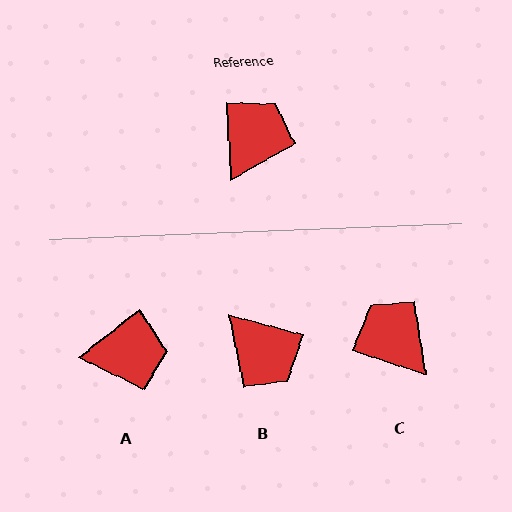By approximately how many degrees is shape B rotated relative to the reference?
Approximately 108 degrees clockwise.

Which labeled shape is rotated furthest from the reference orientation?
B, about 108 degrees away.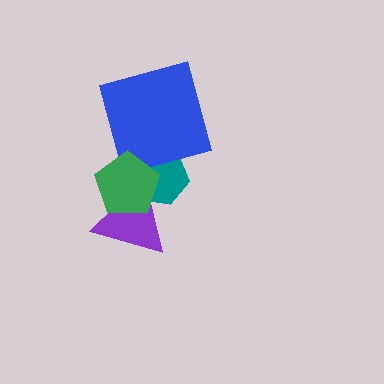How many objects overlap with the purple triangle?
2 objects overlap with the purple triangle.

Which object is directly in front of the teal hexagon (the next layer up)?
The blue square is directly in front of the teal hexagon.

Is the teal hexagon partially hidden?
Yes, it is partially covered by another shape.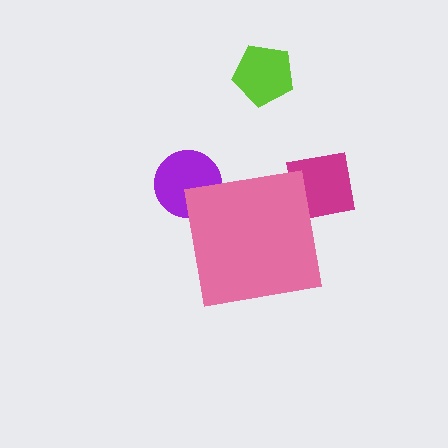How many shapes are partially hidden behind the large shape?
2 shapes are partially hidden.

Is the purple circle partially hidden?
Yes, the purple circle is partially hidden behind the pink square.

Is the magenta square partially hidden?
Yes, the magenta square is partially hidden behind the pink square.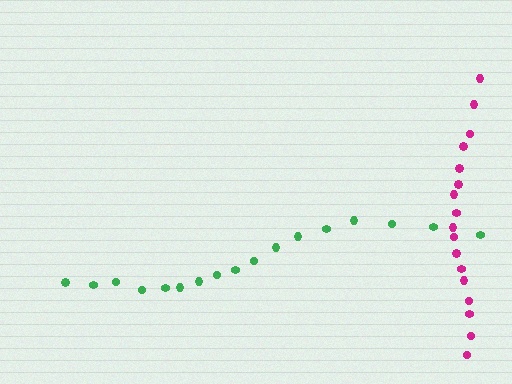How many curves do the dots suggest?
There are 2 distinct paths.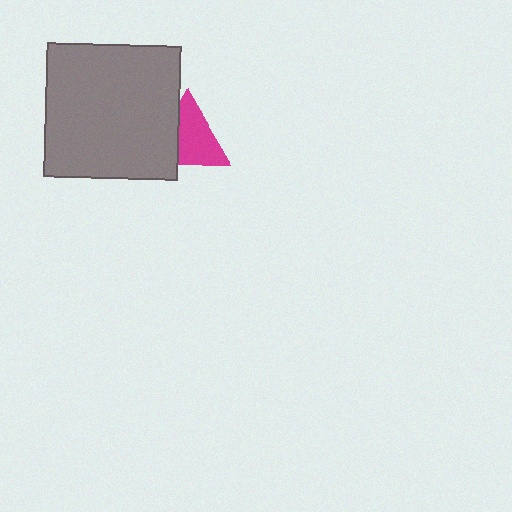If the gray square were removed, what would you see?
You would see the complete magenta triangle.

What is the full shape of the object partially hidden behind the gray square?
The partially hidden object is a magenta triangle.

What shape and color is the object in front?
The object in front is a gray square.